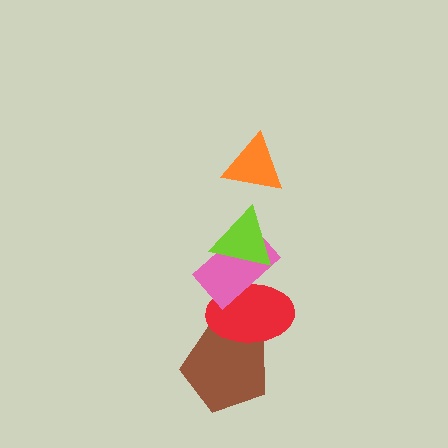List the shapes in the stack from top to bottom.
From top to bottom: the orange triangle, the lime triangle, the pink rectangle, the red ellipse, the brown pentagon.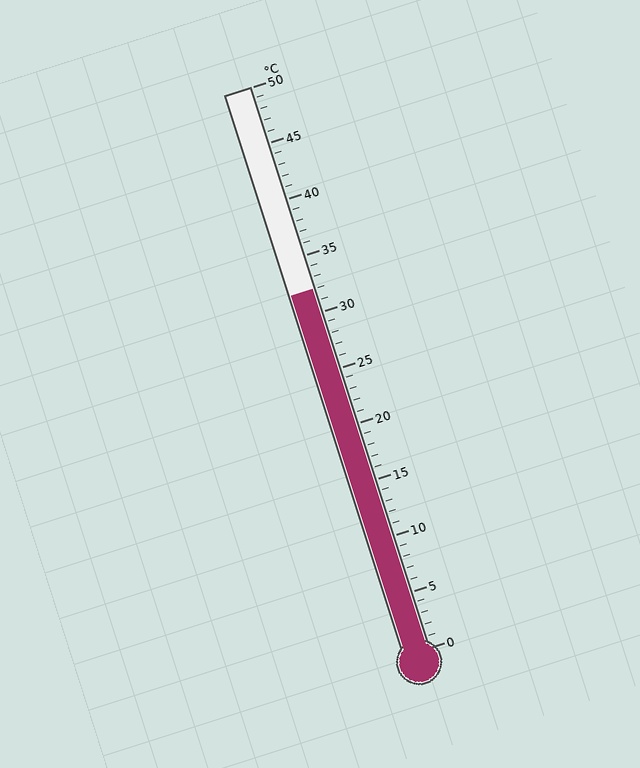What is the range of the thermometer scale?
The thermometer scale ranges from 0°C to 50°C.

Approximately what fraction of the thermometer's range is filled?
The thermometer is filled to approximately 65% of its range.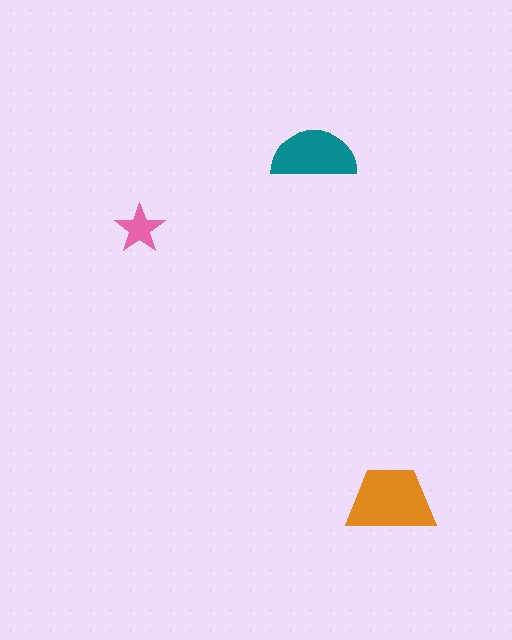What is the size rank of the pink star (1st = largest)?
3rd.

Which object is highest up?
The teal semicircle is topmost.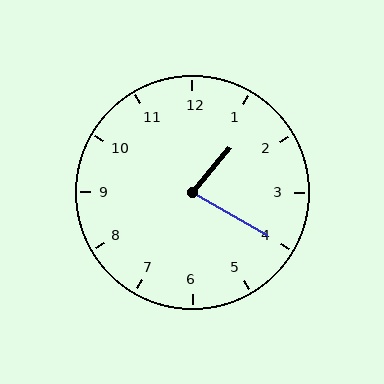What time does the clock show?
1:20.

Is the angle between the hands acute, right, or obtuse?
It is acute.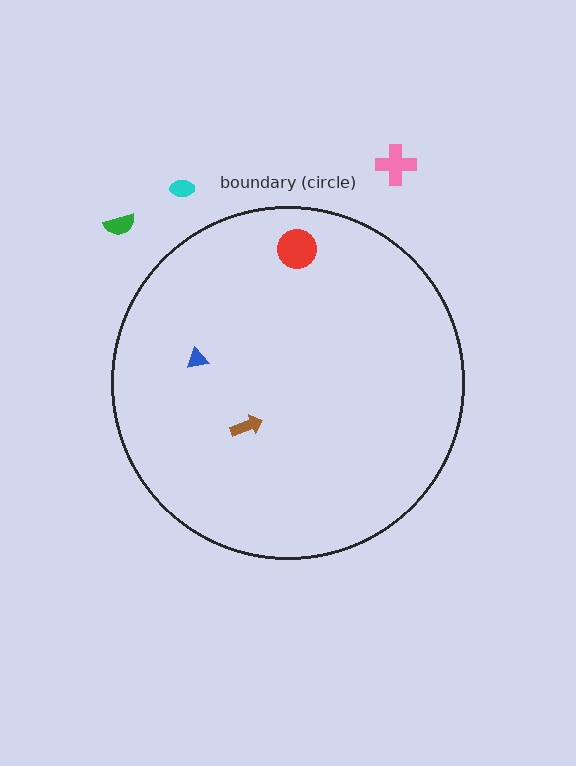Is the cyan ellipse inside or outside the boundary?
Outside.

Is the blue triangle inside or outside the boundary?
Inside.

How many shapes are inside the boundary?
3 inside, 3 outside.